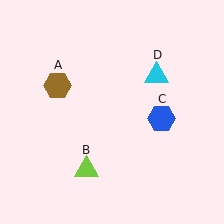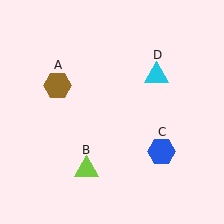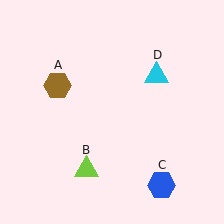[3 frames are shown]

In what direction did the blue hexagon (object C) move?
The blue hexagon (object C) moved down.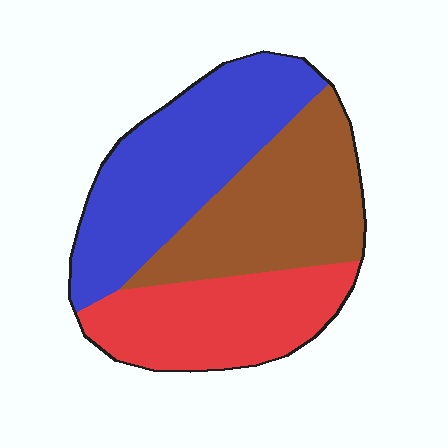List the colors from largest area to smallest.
From largest to smallest: blue, brown, red.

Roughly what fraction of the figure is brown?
Brown takes up between a sixth and a third of the figure.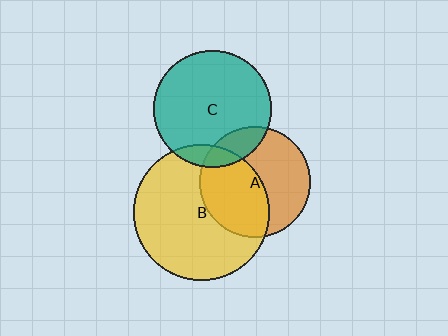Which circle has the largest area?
Circle B (yellow).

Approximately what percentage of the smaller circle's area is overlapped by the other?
Approximately 10%.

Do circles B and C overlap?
Yes.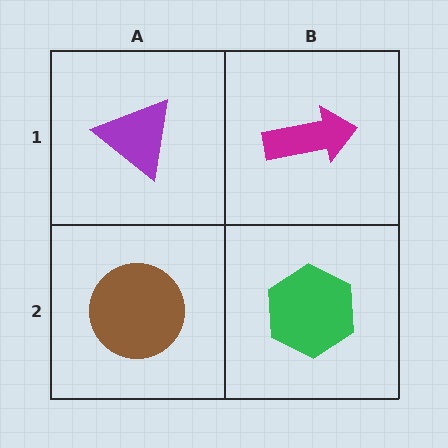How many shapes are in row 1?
2 shapes.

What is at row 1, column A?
A purple triangle.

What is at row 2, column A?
A brown circle.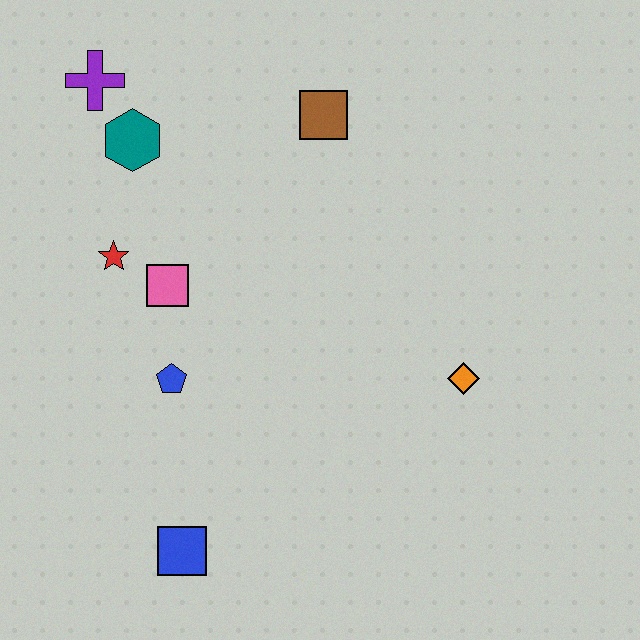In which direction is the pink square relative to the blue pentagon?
The pink square is above the blue pentagon.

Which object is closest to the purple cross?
The teal hexagon is closest to the purple cross.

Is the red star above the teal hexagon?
No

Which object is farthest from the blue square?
The purple cross is farthest from the blue square.